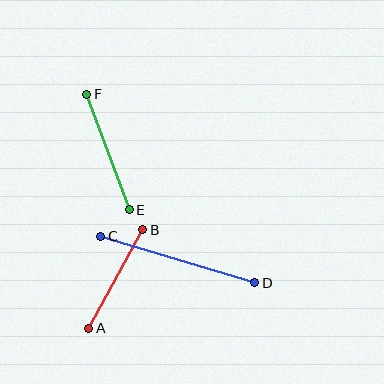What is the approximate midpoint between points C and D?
The midpoint is at approximately (178, 259) pixels.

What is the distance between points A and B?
The distance is approximately 113 pixels.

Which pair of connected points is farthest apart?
Points C and D are farthest apart.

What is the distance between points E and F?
The distance is approximately 123 pixels.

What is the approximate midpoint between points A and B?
The midpoint is at approximately (116, 279) pixels.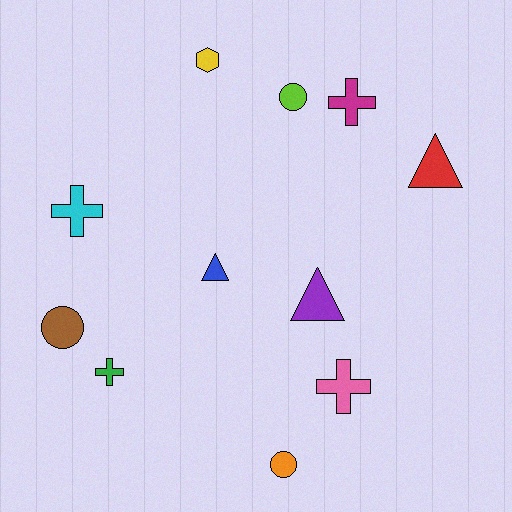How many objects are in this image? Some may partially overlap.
There are 11 objects.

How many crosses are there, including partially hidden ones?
There are 4 crosses.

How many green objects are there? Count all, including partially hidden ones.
There is 1 green object.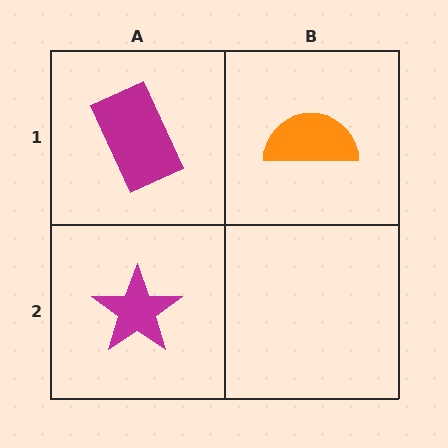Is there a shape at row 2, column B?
No, that cell is empty.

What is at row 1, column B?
An orange semicircle.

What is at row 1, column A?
A magenta rectangle.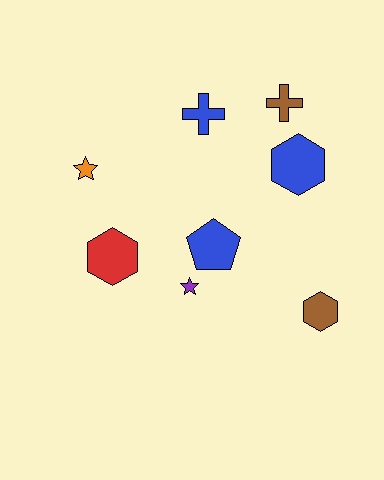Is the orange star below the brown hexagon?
No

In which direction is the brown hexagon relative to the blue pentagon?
The brown hexagon is to the right of the blue pentagon.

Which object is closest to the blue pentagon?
The purple star is closest to the blue pentagon.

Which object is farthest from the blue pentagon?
The brown cross is farthest from the blue pentagon.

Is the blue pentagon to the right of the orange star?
Yes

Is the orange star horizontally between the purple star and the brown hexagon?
No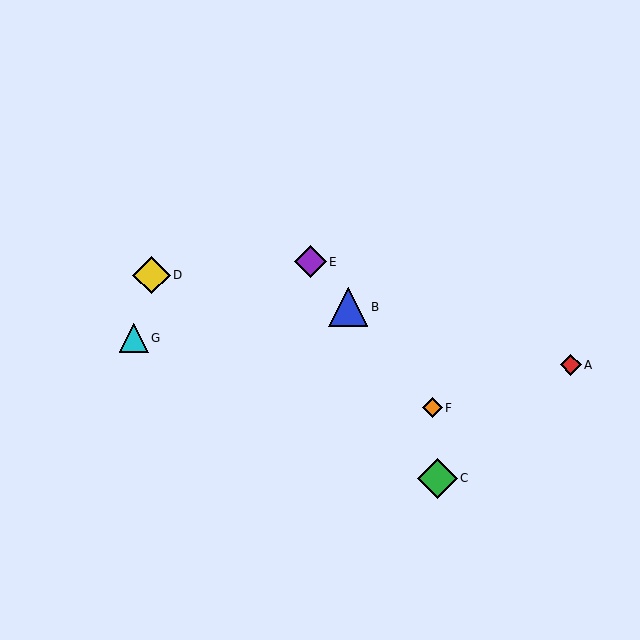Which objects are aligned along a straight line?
Objects B, E, F are aligned along a straight line.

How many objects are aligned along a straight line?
3 objects (B, E, F) are aligned along a straight line.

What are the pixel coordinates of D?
Object D is at (152, 275).